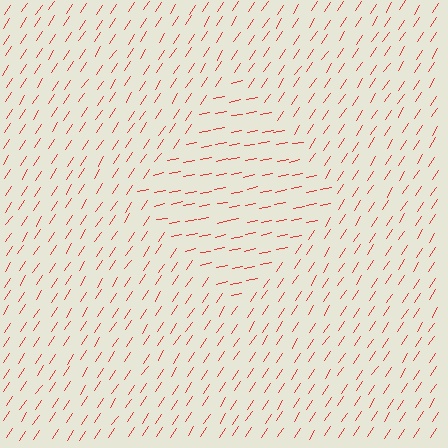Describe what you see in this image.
The image is filled with small red line segments. A diamond region in the image has lines oriented differently from the surrounding lines, creating a visible texture boundary.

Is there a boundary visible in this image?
Yes, there is a texture boundary formed by a change in line orientation.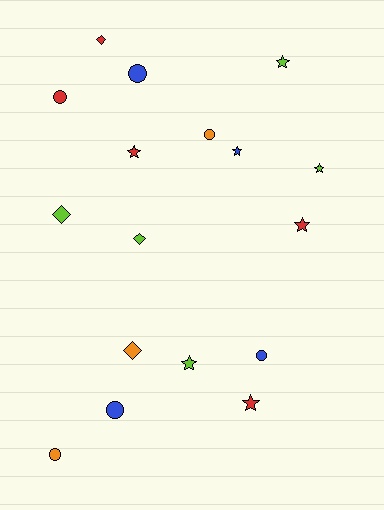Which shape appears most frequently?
Star, with 7 objects.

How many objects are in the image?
There are 17 objects.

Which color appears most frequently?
Red, with 5 objects.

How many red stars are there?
There are 3 red stars.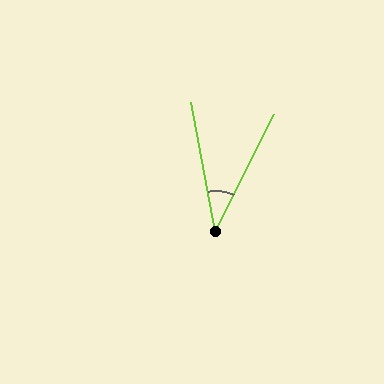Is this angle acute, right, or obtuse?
It is acute.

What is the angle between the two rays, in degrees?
Approximately 37 degrees.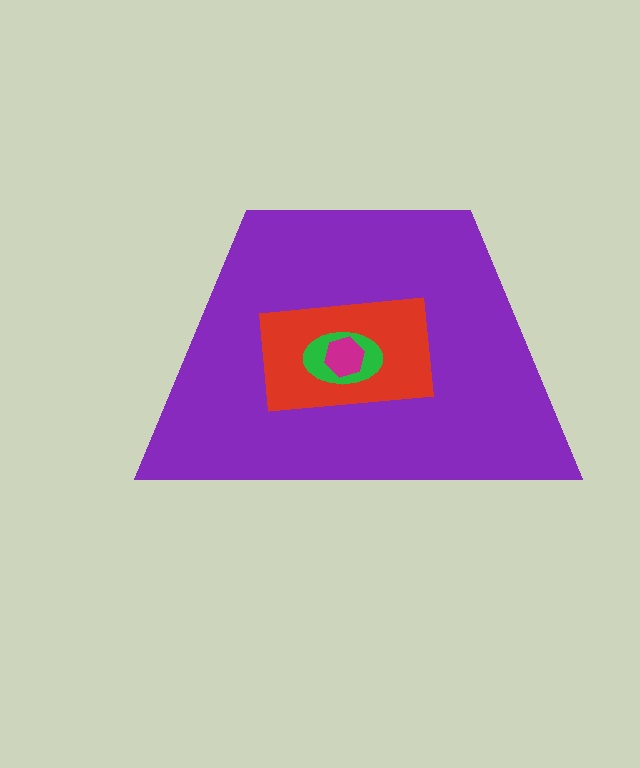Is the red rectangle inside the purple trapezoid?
Yes.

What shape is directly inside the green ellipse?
The magenta hexagon.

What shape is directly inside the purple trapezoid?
The red rectangle.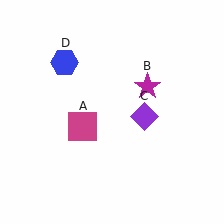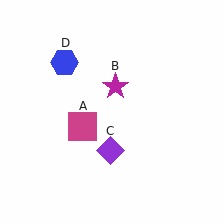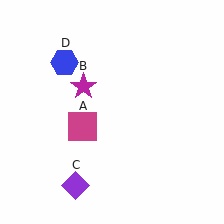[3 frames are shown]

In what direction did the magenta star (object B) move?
The magenta star (object B) moved left.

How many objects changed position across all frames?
2 objects changed position: magenta star (object B), purple diamond (object C).